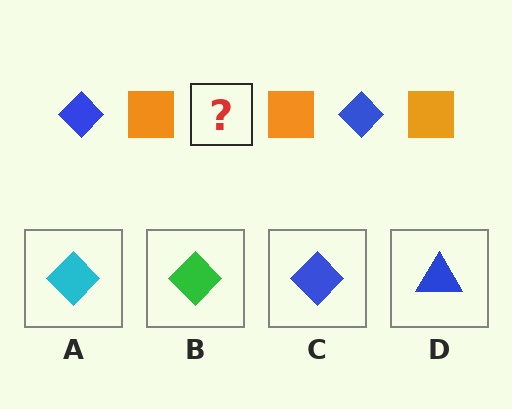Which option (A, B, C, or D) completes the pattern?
C.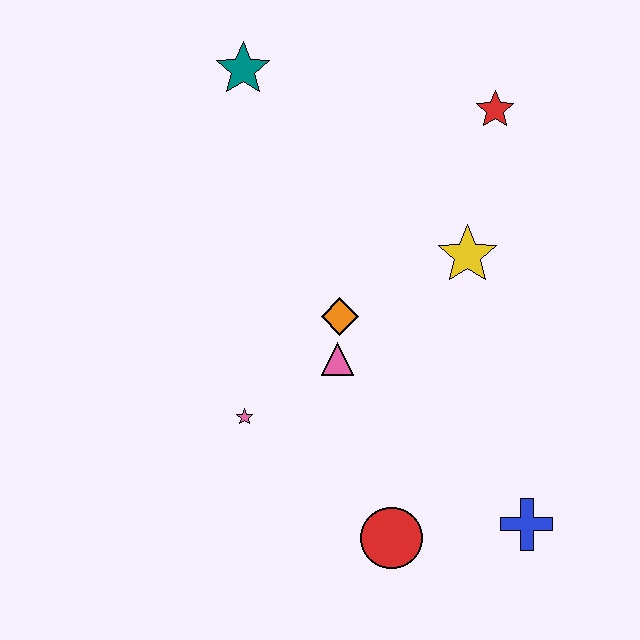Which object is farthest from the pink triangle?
The teal star is farthest from the pink triangle.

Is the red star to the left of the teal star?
No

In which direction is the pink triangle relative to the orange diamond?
The pink triangle is below the orange diamond.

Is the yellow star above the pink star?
Yes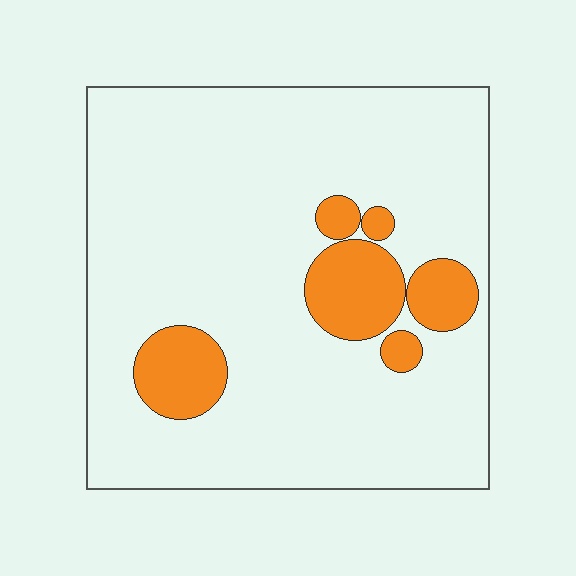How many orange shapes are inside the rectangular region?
6.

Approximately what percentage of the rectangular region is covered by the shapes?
Approximately 15%.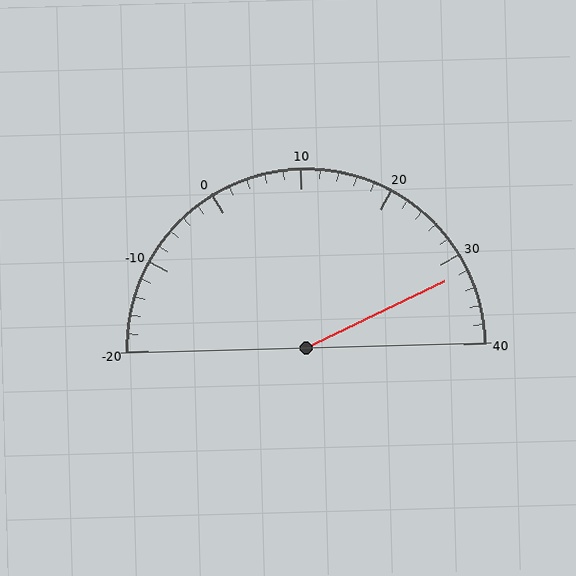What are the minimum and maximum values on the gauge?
The gauge ranges from -20 to 40.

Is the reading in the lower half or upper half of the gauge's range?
The reading is in the upper half of the range (-20 to 40).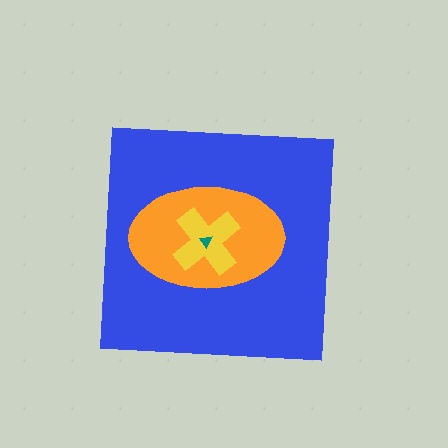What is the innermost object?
The teal triangle.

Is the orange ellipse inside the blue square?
Yes.